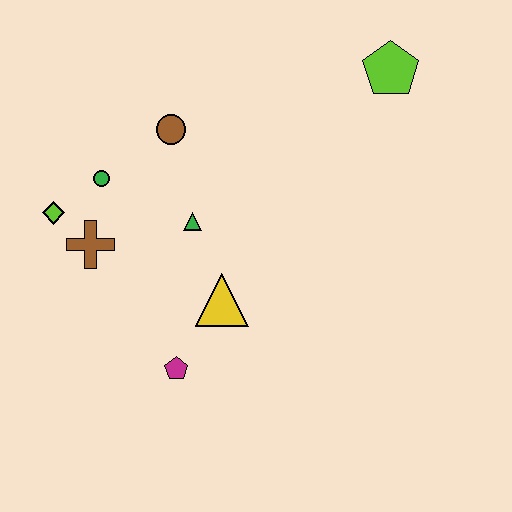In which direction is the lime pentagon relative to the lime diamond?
The lime pentagon is to the right of the lime diamond.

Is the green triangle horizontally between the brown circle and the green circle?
No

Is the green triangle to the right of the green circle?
Yes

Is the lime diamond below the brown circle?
Yes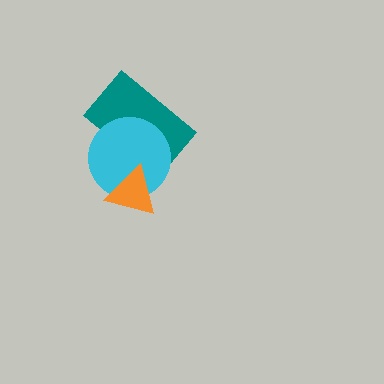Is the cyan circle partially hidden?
Yes, it is partially covered by another shape.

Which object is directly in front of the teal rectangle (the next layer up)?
The cyan circle is directly in front of the teal rectangle.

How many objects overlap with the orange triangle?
2 objects overlap with the orange triangle.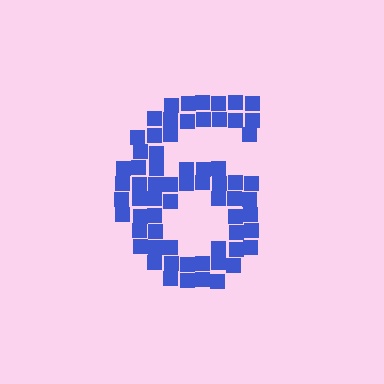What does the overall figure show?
The overall figure shows the digit 6.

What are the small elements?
The small elements are squares.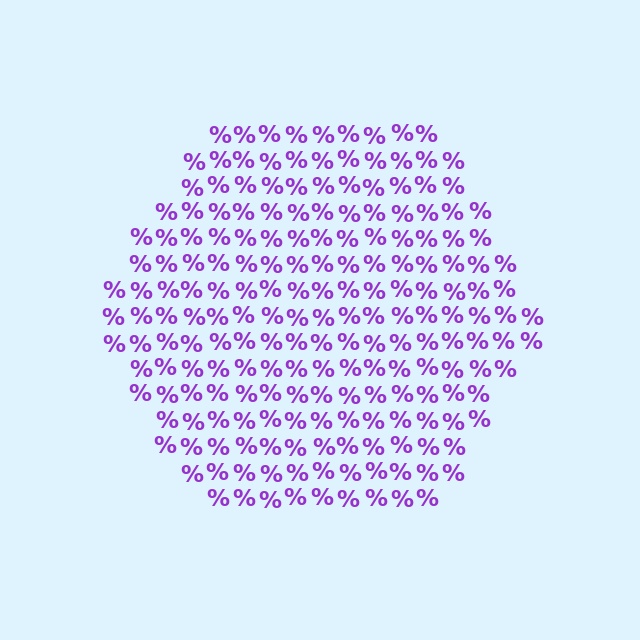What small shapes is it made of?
It is made of small percent signs.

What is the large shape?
The large shape is a hexagon.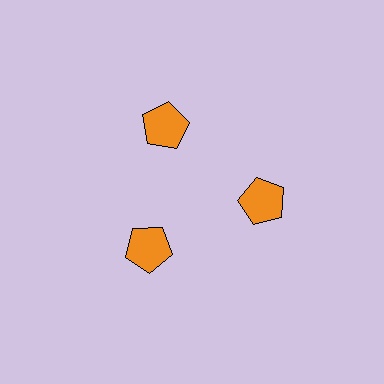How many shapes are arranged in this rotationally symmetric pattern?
There are 3 shapes, arranged in 3 groups of 1.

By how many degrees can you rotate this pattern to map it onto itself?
The pattern maps onto itself every 120 degrees of rotation.